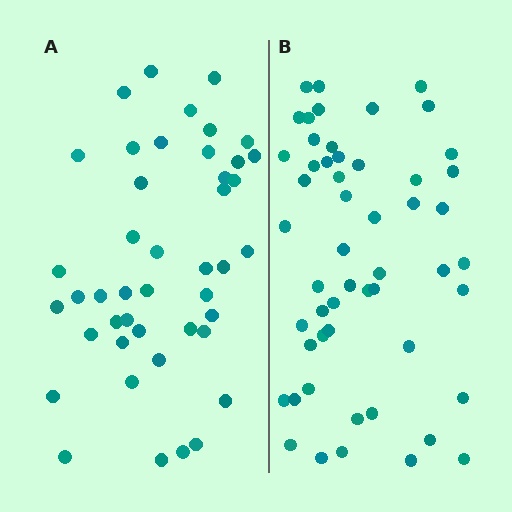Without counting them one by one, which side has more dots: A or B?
Region B (the right region) has more dots.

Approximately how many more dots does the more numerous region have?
Region B has roughly 8 or so more dots than region A.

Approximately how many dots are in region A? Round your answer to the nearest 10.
About 40 dots. (The exact count is 44, which rounds to 40.)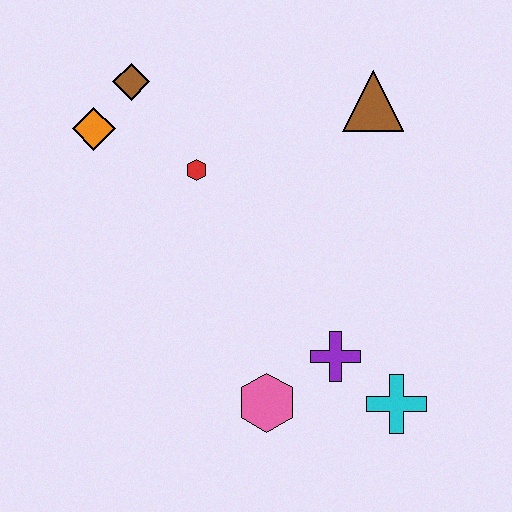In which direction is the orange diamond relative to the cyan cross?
The orange diamond is to the left of the cyan cross.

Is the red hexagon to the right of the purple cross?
No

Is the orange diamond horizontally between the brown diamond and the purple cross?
No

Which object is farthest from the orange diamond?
The cyan cross is farthest from the orange diamond.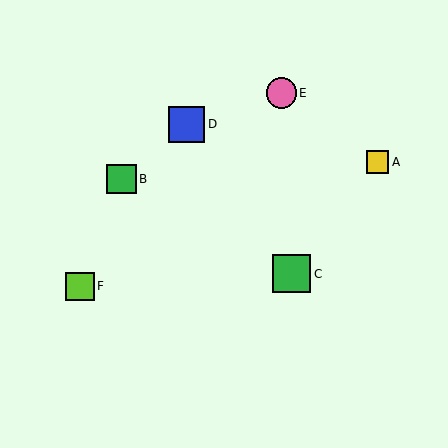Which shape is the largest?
The green square (labeled C) is the largest.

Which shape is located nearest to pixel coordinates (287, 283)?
The green square (labeled C) at (292, 274) is nearest to that location.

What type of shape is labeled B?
Shape B is a green square.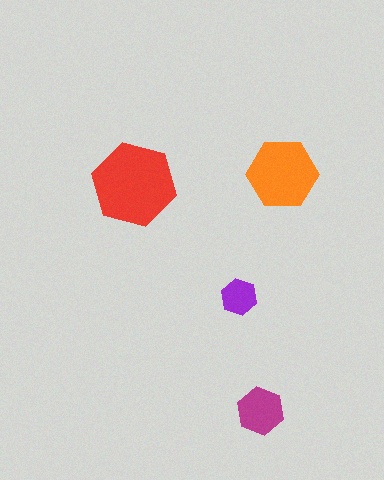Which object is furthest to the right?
The orange hexagon is rightmost.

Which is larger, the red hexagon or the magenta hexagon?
The red one.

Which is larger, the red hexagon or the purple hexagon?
The red one.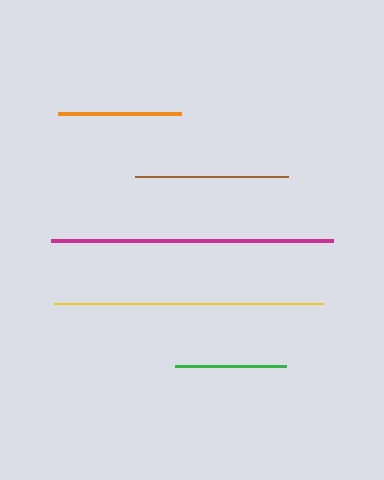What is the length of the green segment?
The green segment is approximately 111 pixels long.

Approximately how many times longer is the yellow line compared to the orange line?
The yellow line is approximately 2.2 times the length of the orange line.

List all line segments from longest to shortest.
From longest to shortest: magenta, yellow, brown, orange, green.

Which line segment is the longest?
The magenta line is the longest at approximately 283 pixels.